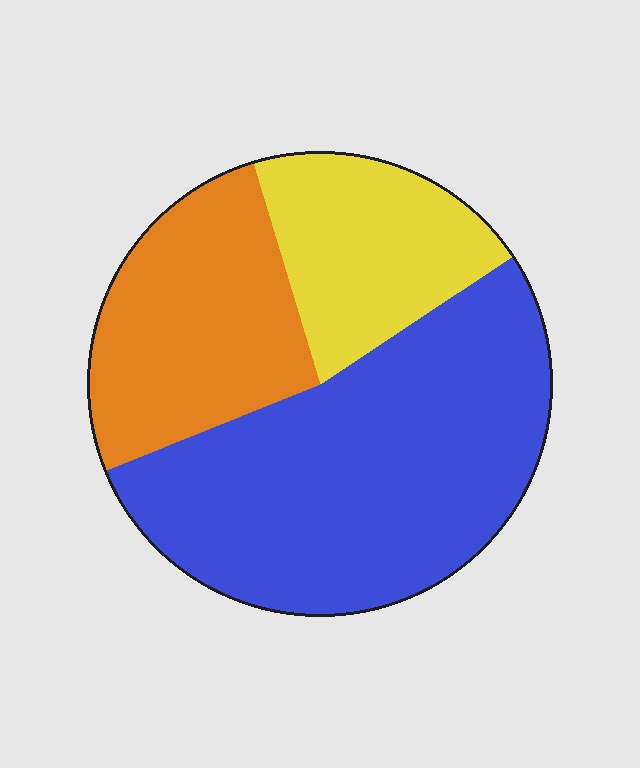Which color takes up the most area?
Blue, at roughly 55%.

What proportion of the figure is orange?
Orange takes up about one quarter (1/4) of the figure.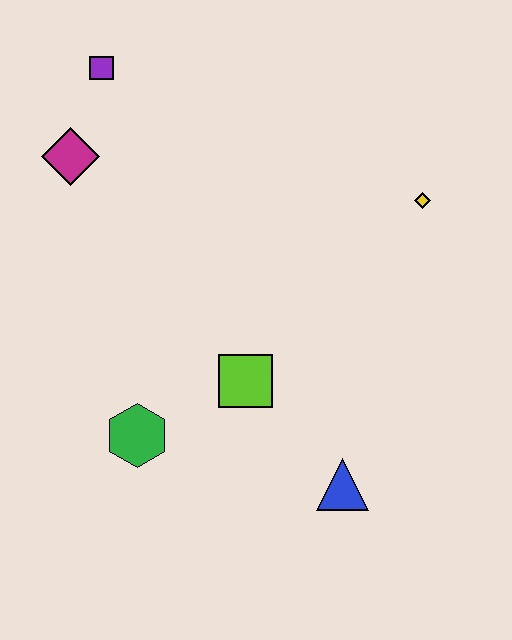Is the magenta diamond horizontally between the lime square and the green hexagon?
No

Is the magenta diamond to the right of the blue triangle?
No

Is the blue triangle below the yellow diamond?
Yes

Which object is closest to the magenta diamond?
The purple square is closest to the magenta diamond.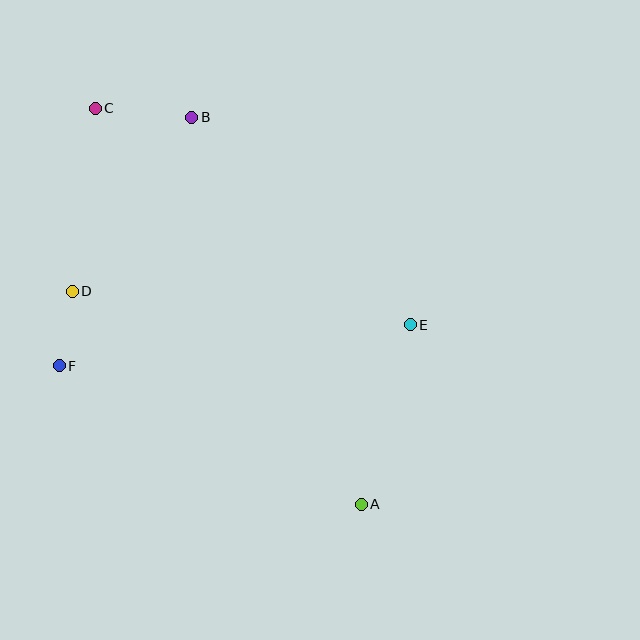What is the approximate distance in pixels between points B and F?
The distance between B and F is approximately 282 pixels.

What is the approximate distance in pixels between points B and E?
The distance between B and E is approximately 302 pixels.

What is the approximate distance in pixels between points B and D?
The distance between B and D is approximately 211 pixels.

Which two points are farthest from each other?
Points A and C are farthest from each other.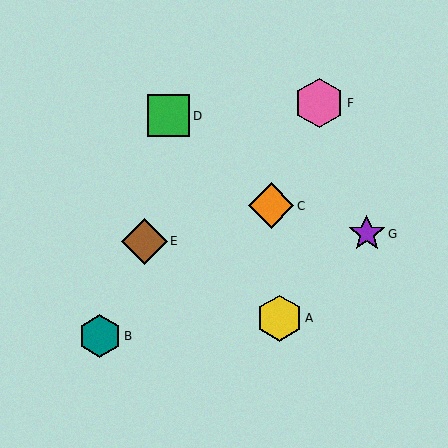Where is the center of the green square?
The center of the green square is at (168, 116).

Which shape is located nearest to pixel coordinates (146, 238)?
The brown diamond (labeled E) at (144, 241) is nearest to that location.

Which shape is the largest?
The pink hexagon (labeled F) is the largest.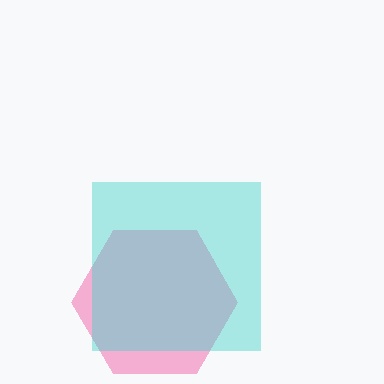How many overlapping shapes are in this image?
There are 2 overlapping shapes in the image.